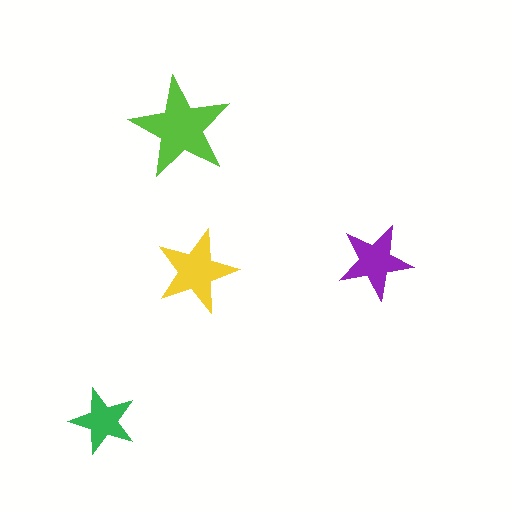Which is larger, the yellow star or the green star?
The yellow one.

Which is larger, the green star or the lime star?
The lime one.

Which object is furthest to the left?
The green star is leftmost.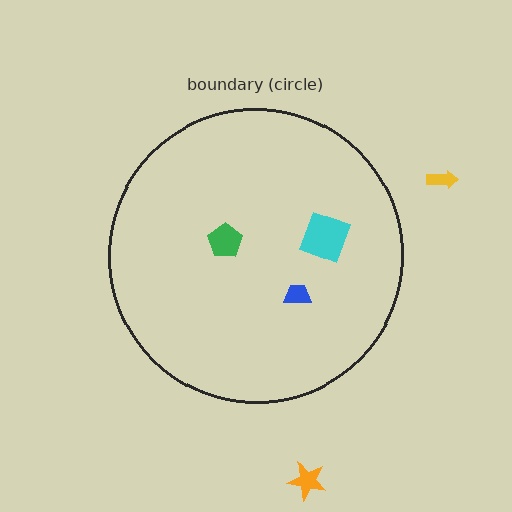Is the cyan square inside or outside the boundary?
Inside.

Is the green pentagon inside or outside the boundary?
Inside.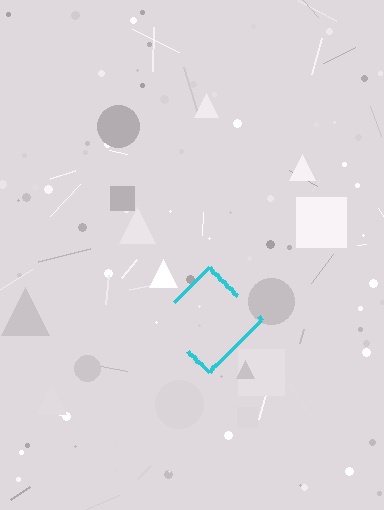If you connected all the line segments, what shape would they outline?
They would outline a diamond.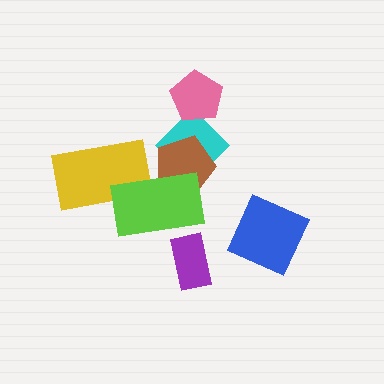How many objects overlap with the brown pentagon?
2 objects overlap with the brown pentagon.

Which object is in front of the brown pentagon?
The lime rectangle is in front of the brown pentagon.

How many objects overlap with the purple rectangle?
0 objects overlap with the purple rectangle.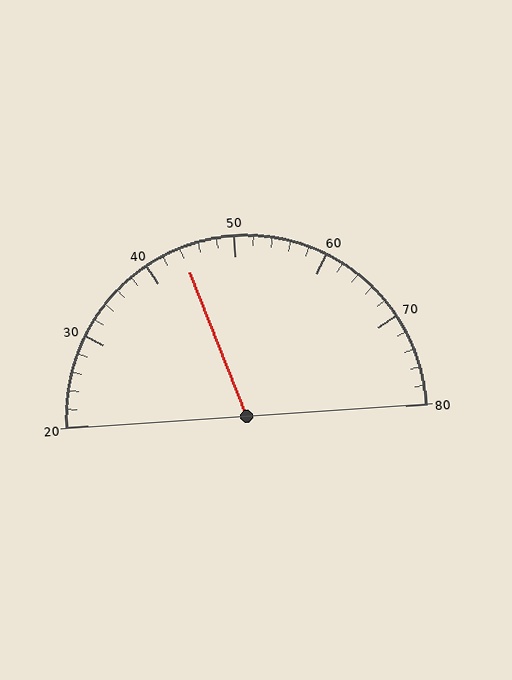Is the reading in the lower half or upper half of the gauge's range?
The reading is in the lower half of the range (20 to 80).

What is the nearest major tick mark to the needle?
The nearest major tick mark is 40.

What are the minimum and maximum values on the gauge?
The gauge ranges from 20 to 80.